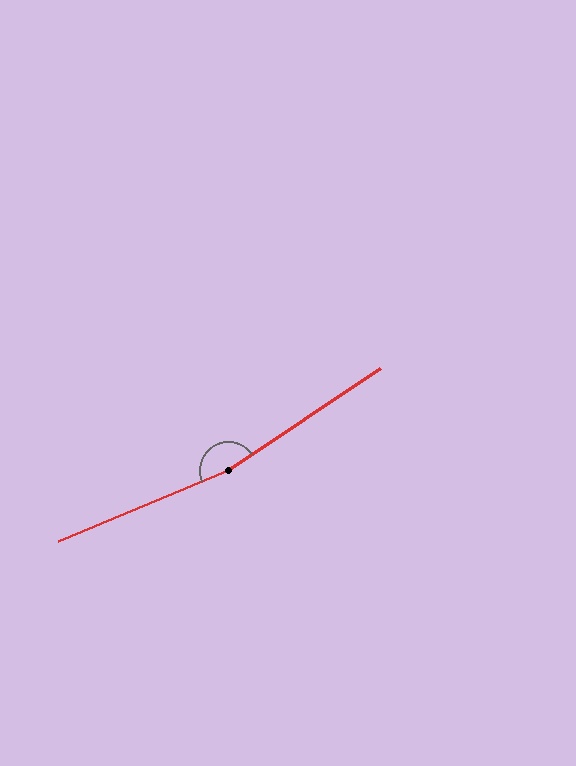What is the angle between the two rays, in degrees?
Approximately 169 degrees.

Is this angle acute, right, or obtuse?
It is obtuse.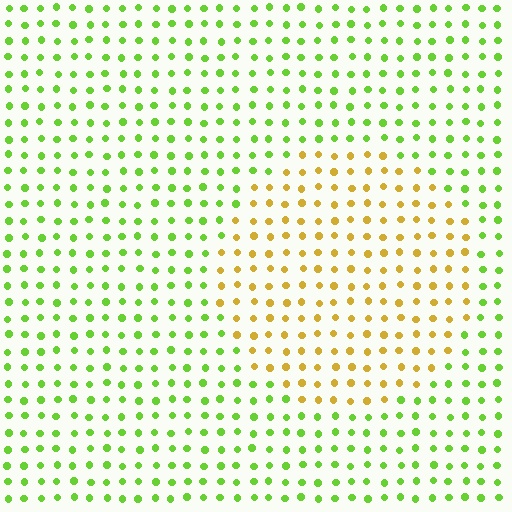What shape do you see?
I see a circle.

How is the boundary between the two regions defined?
The boundary is defined purely by a slight shift in hue (about 53 degrees). Spacing, size, and orientation are identical on both sides.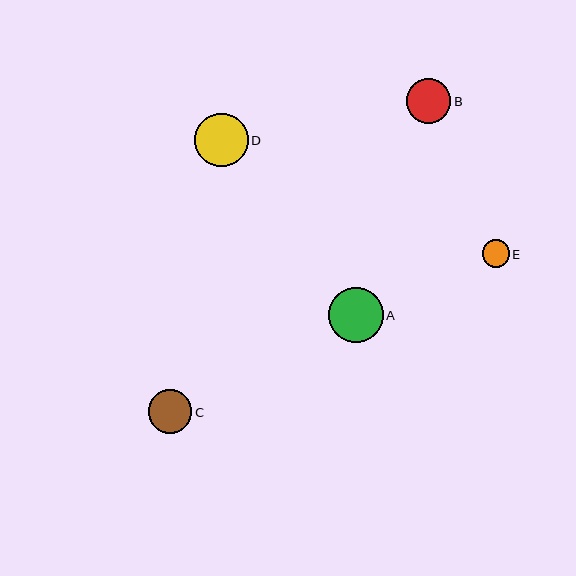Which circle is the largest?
Circle A is the largest with a size of approximately 55 pixels.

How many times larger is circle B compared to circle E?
Circle B is approximately 1.6 times the size of circle E.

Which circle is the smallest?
Circle E is the smallest with a size of approximately 27 pixels.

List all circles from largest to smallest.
From largest to smallest: A, D, B, C, E.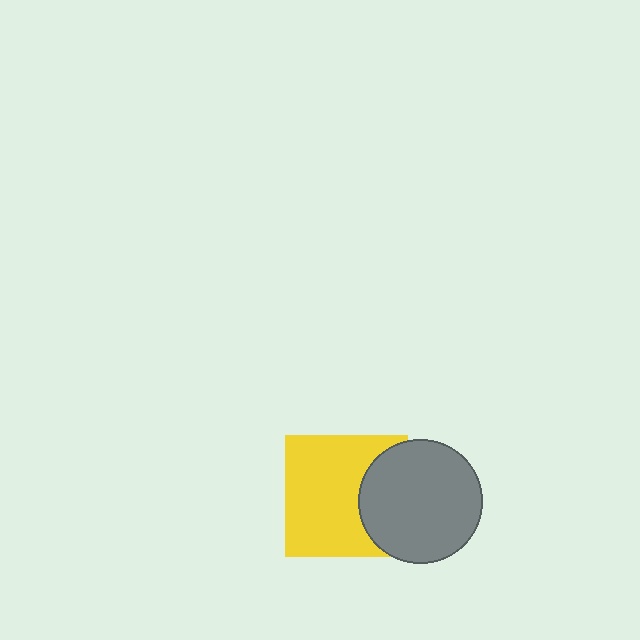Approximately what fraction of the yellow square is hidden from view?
Roughly 30% of the yellow square is hidden behind the gray circle.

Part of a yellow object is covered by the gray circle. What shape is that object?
It is a square.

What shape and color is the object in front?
The object in front is a gray circle.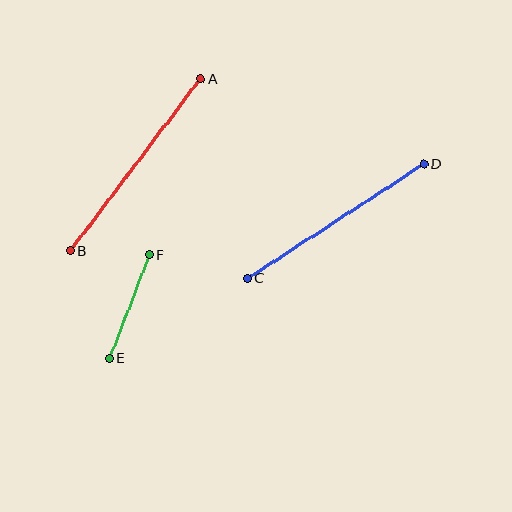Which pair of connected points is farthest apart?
Points A and B are farthest apart.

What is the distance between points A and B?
The distance is approximately 216 pixels.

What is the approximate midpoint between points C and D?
The midpoint is at approximately (336, 221) pixels.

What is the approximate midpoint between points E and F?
The midpoint is at approximately (129, 307) pixels.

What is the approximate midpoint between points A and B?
The midpoint is at approximately (135, 165) pixels.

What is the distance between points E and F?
The distance is approximately 111 pixels.